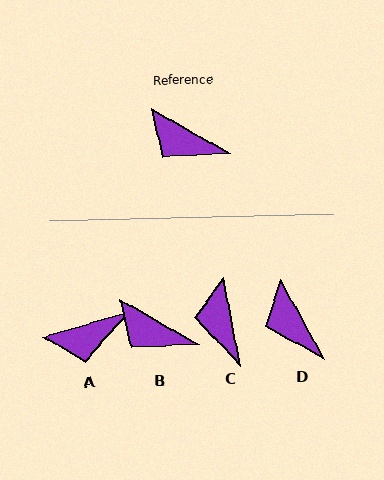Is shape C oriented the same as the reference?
No, it is off by about 49 degrees.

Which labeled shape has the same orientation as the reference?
B.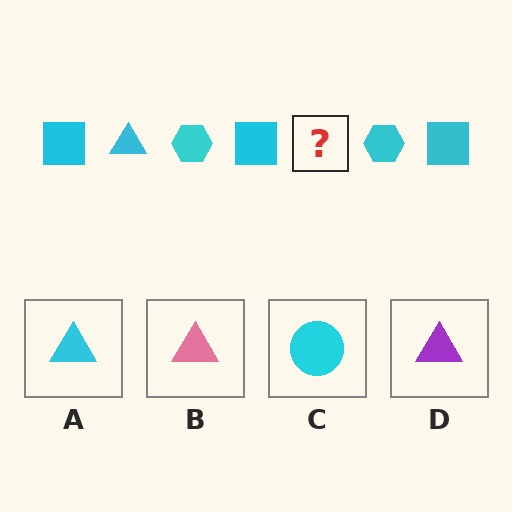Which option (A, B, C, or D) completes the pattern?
A.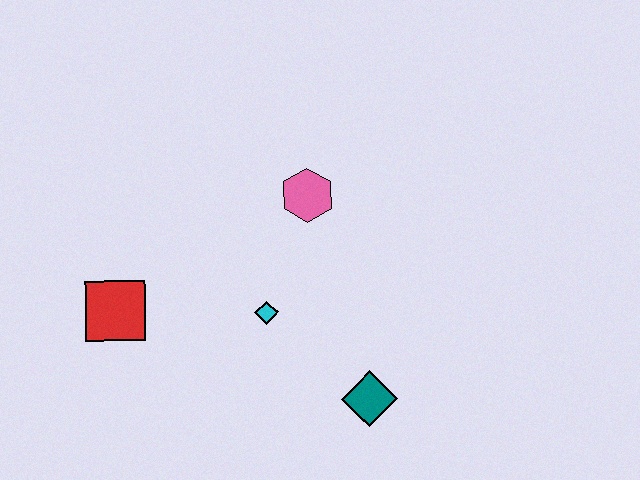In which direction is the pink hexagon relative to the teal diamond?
The pink hexagon is above the teal diamond.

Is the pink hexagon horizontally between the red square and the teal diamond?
Yes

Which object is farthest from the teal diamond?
The red square is farthest from the teal diamond.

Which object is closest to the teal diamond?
The cyan diamond is closest to the teal diamond.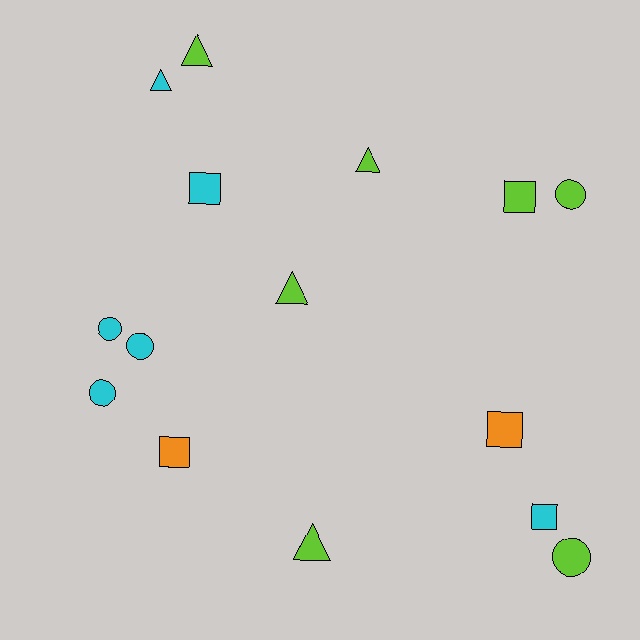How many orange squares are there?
There are 2 orange squares.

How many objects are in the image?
There are 15 objects.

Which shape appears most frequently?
Triangle, with 5 objects.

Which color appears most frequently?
Lime, with 7 objects.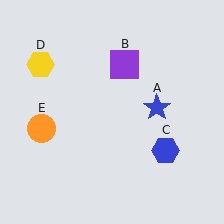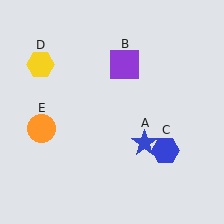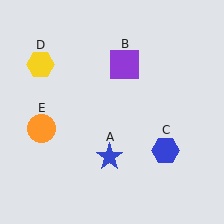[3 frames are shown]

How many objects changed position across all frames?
1 object changed position: blue star (object A).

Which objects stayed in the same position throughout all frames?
Purple square (object B) and blue hexagon (object C) and yellow hexagon (object D) and orange circle (object E) remained stationary.